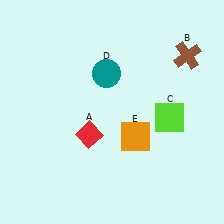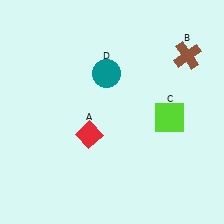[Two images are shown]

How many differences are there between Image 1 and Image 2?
There is 1 difference between the two images.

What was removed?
The orange square (E) was removed in Image 2.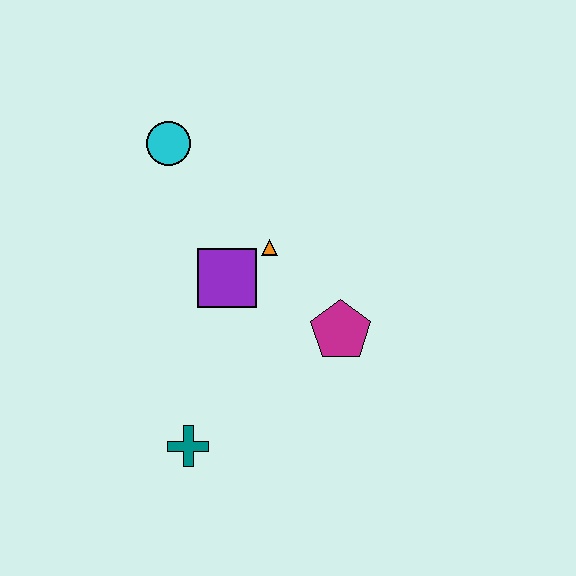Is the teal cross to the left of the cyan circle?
No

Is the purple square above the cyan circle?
No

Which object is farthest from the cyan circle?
The teal cross is farthest from the cyan circle.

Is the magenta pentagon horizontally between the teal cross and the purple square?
No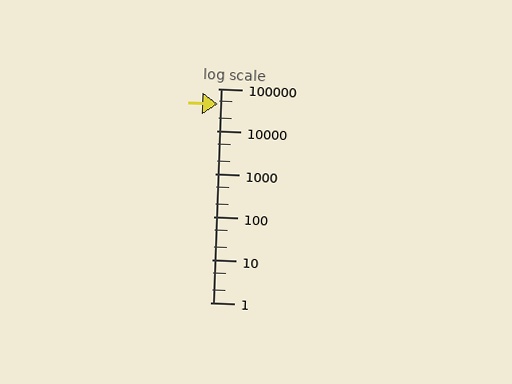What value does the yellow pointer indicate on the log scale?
The pointer indicates approximately 44000.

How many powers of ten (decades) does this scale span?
The scale spans 5 decades, from 1 to 100000.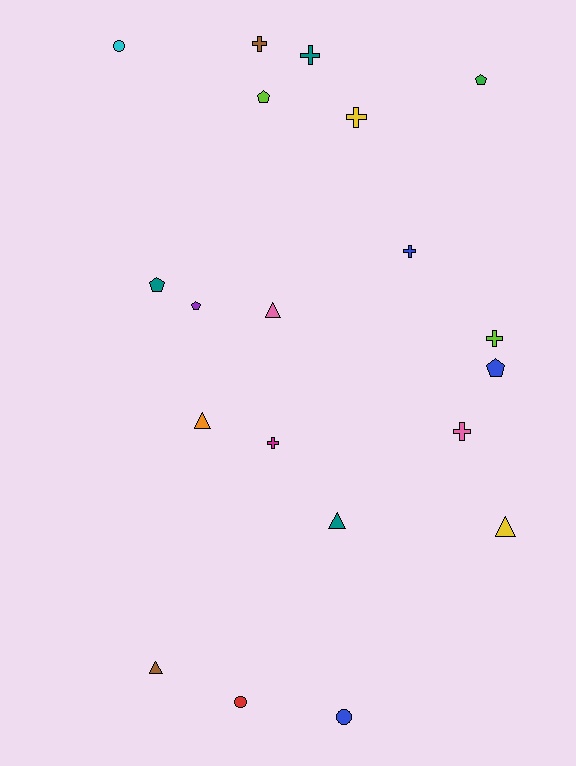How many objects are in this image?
There are 20 objects.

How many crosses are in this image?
There are 7 crosses.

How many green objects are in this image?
There is 1 green object.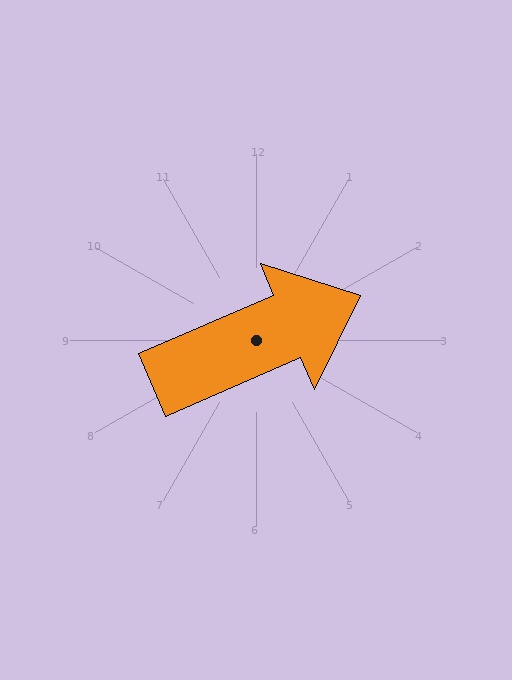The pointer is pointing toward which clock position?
Roughly 2 o'clock.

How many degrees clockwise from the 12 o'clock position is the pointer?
Approximately 67 degrees.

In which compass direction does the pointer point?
Northeast.